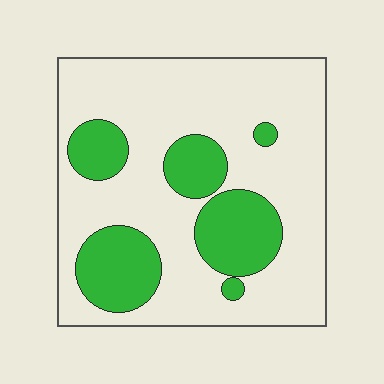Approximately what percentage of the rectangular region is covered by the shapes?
Approximately 25%.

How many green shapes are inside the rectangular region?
6.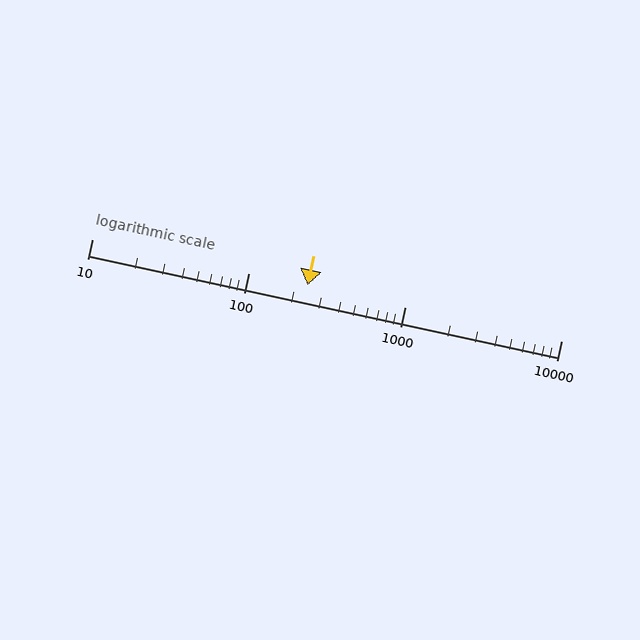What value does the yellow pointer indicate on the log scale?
The pointer indicates approximately 240.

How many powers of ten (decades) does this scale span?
The scale spans 3 decades, from 10 to 10000.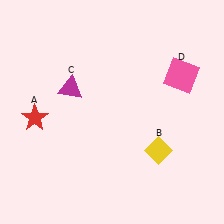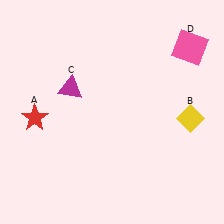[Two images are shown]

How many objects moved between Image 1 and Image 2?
2 objects moved between the two images.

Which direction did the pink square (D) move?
The pink square (D) moved up.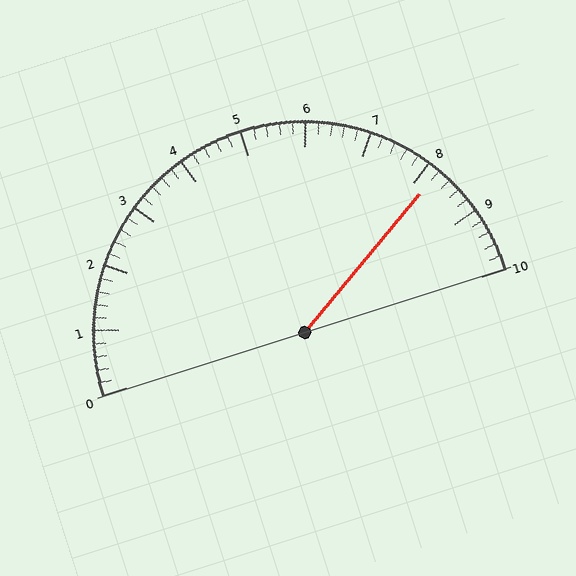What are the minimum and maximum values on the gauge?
The gauge ranges from 0 to 10.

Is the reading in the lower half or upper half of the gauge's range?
The reading is in the upper half of the range (0 to 10).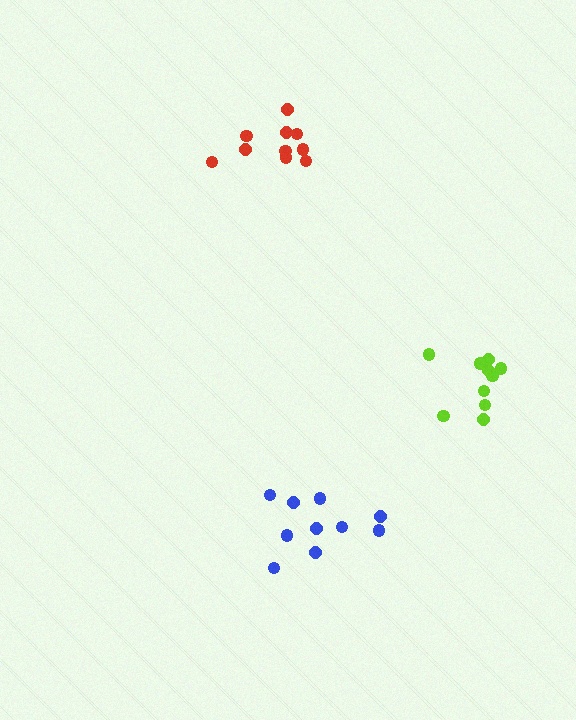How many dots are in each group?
Group 1: 10 dots, Group 2: 10 dots, Group 3: 10 dots (30 total).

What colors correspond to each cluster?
The clusters are colored: red, lime, blue.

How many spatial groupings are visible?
There are 3 spatial groupings.